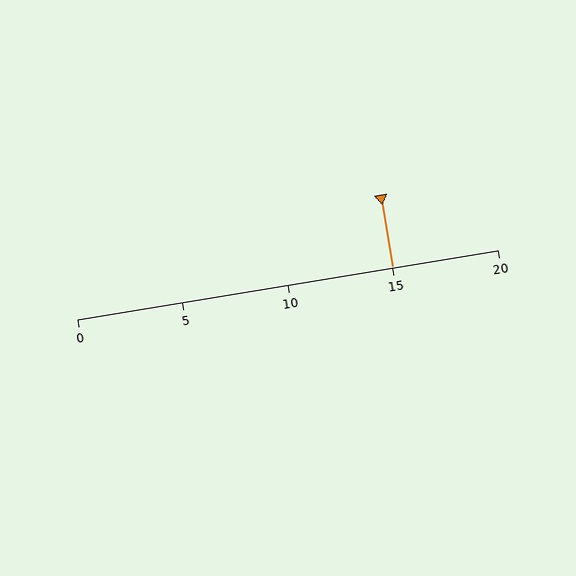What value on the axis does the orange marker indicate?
The marker indicates approximately 15.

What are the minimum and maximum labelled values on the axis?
The axis runs from 0 to 20.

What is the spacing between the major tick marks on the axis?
The major ticks are spaced 5 apart.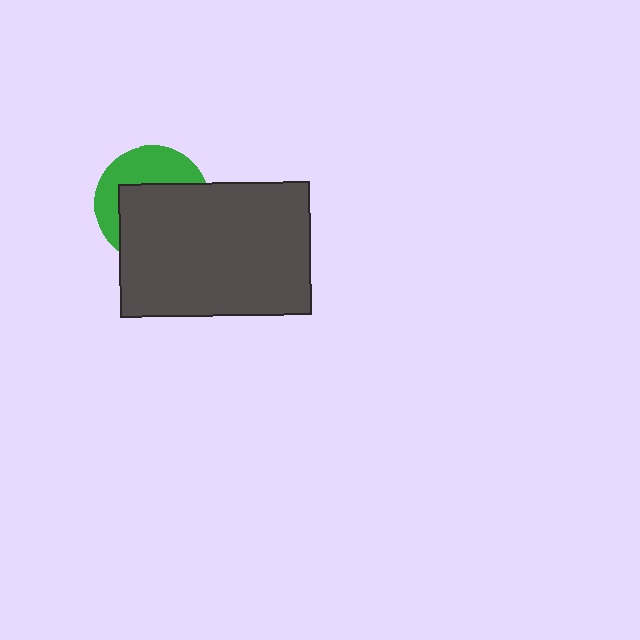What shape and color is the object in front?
The object in front is a dark gray rectangle.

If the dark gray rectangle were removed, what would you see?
You would see the complete green circle.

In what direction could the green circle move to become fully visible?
The green circle could move toward the upper-left. That would shift it out from behind the dark gray rectangle entirely.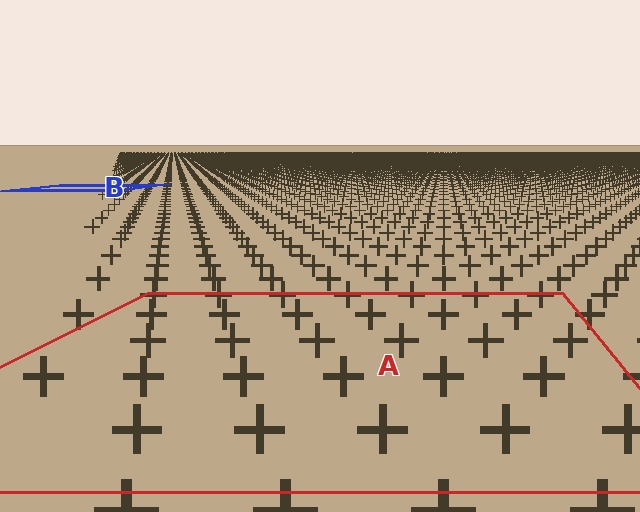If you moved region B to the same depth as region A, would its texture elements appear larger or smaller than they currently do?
They would appear larger. At a closer depth, the same texture elements are projected at a bigger on-screen size.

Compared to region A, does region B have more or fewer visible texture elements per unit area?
Region B has more texture elements per unit area — they are packed more densely because it is farther away.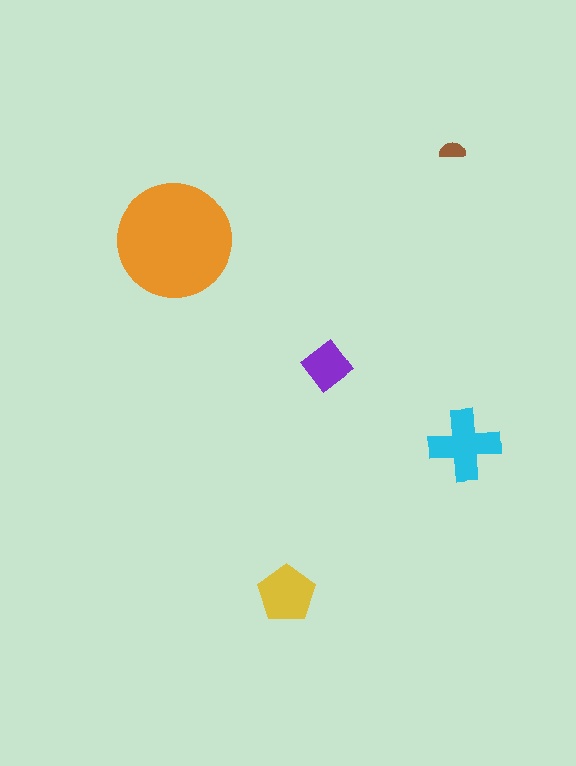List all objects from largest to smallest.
The orange circle, the cyan cross, the yellow pentagon, the purple diamond, the brown semicircle.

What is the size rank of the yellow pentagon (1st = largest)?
3rd.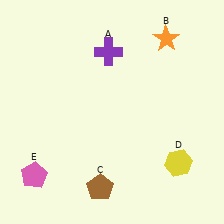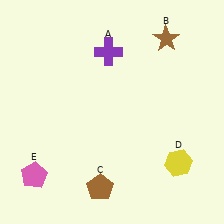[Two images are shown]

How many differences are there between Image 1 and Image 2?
There is 1 difference between the two images.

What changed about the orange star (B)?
In Image 1, B is orange. In Image 2, it changed to brown.